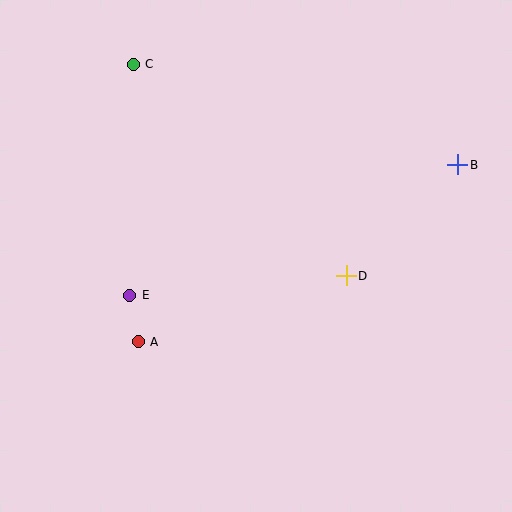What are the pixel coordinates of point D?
Point D is at (346, 276).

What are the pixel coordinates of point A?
Point A is at (138, 342).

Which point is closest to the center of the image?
Point D at (346, 276) is closest to the center.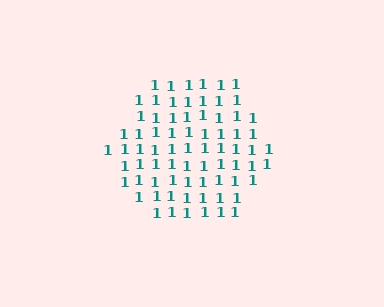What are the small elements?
The small elements are digit 1's.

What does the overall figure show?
The overall figure shows a hexagon.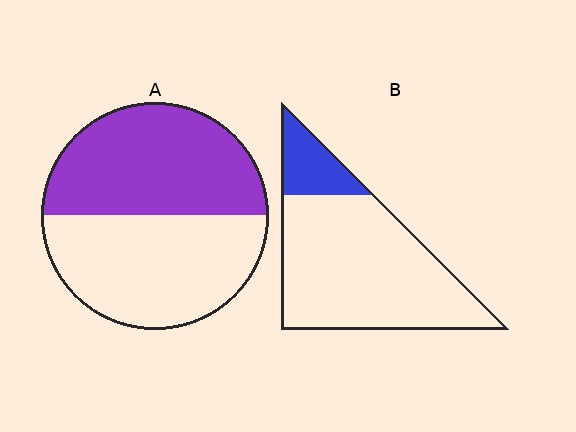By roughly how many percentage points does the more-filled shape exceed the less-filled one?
By roughly 35 percentage points (A over B).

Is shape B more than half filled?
No.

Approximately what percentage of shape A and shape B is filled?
A is approximately 50% and B is approximately 15%.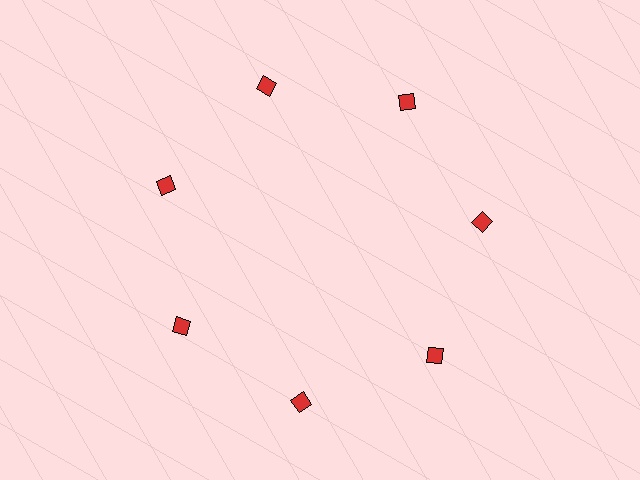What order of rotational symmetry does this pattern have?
This pattern has 7-fold rotational symmetry.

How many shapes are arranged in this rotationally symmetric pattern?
There are 7 shapes, arranged in 7 groups of 1.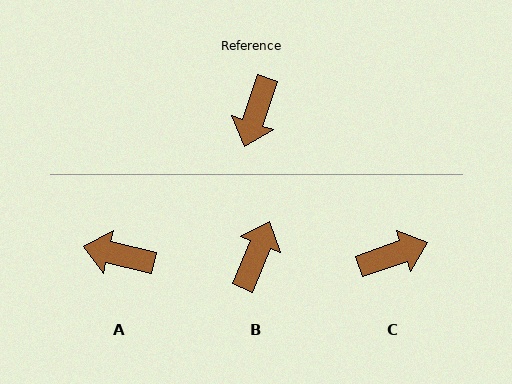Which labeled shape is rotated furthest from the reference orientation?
B, about 176 degrees away.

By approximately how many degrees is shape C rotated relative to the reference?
Approximately 128 degrees counter-clockwise.